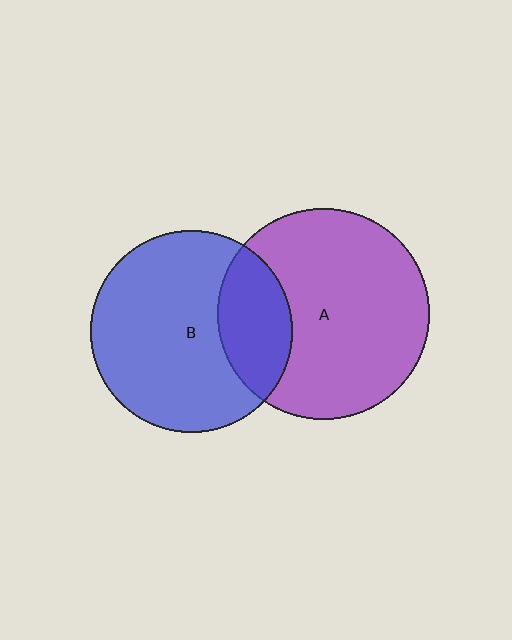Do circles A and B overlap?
Yes.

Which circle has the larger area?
Circle A (purple).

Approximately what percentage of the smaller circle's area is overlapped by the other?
Approximately 25%.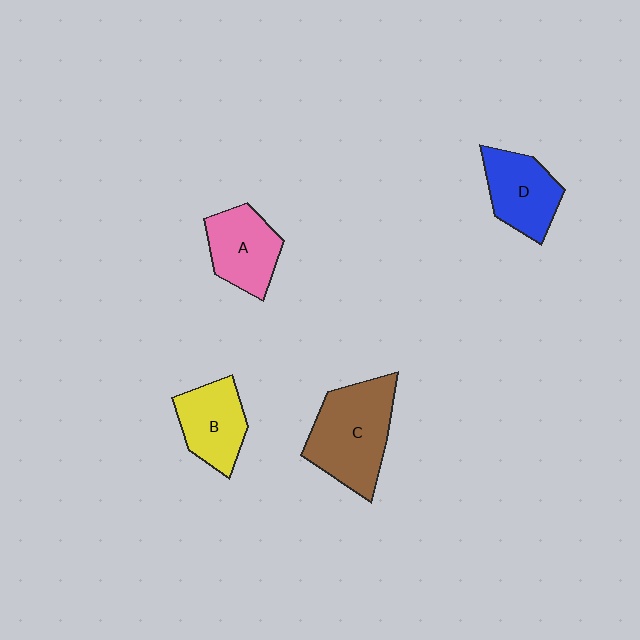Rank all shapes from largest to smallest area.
From largest to smallest: C (brown), D (blue), A (pink), B (yellow).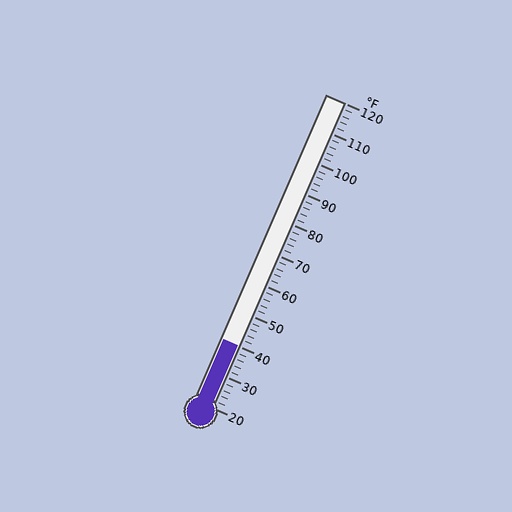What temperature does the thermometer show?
The thermometer shows approximately 40°F.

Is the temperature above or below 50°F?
The temperature is below 50°F.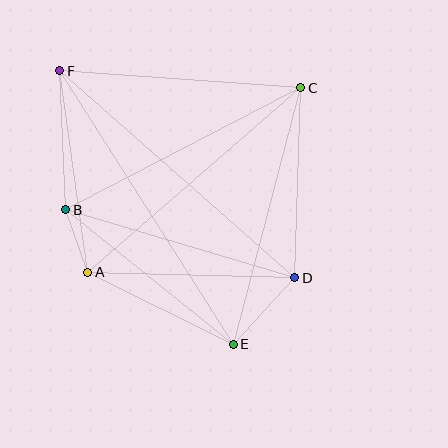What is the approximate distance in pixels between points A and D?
The distance between A and D is approximately 207 pixels.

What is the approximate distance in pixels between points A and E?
The distance between A and E is approximately 163 pixels.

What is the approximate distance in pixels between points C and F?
The distance between C and F is approximately 242 pixels.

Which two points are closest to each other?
Points A and B are closest to each other.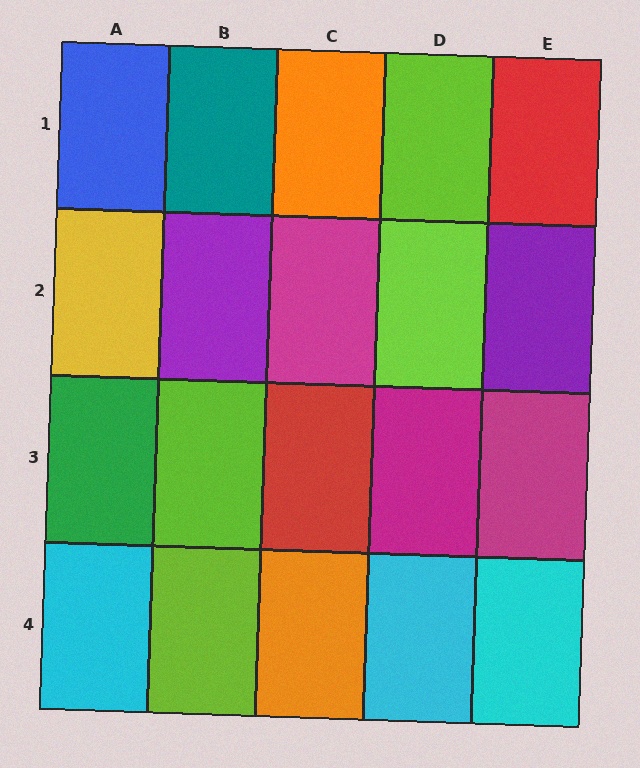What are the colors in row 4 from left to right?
Cyan, lime, orange, cyan, cyan.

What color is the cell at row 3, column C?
Red.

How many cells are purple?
2 cells are purple.